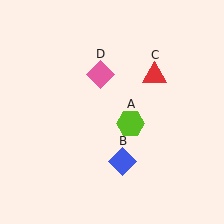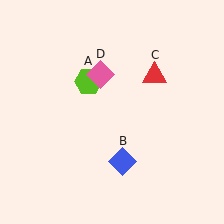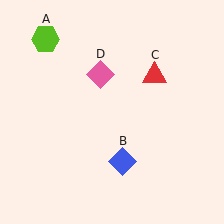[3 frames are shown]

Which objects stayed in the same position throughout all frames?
Blue diamond (object B) and red triangle (object C) and pink diamond (object D) remained stationary.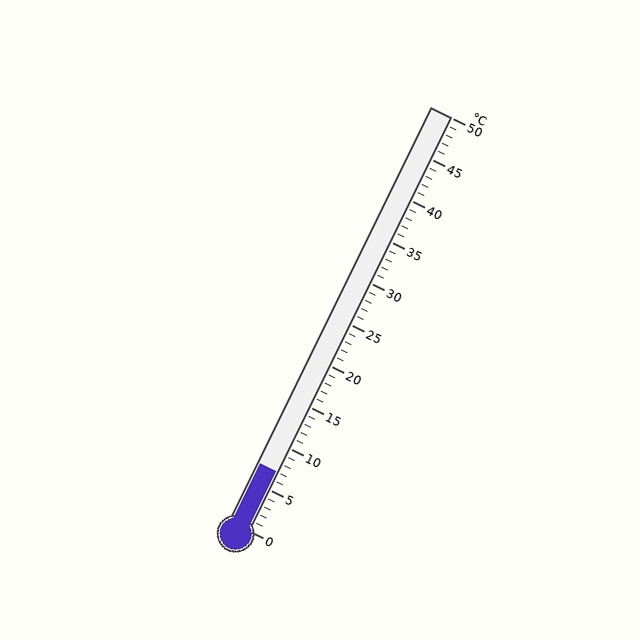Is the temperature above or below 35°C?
The temperature is below 35°C.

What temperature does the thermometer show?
The thermometer shows approximately 7°C.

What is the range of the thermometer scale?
The thermometer scale ranges from 0°C to 50°C.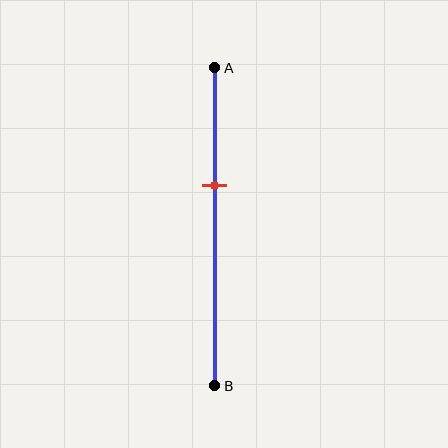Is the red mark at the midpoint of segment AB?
No, the mark is at about 35% from A, not at the 50% midpoint.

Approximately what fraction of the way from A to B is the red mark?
The red mark is approximately 35% of the way from A to B.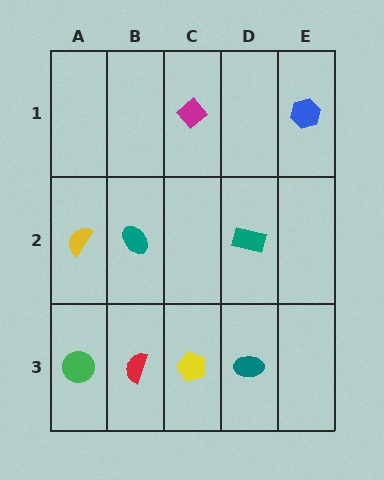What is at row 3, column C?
A yellow pentagon.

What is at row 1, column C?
A magenta diamond.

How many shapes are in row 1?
2 shapes.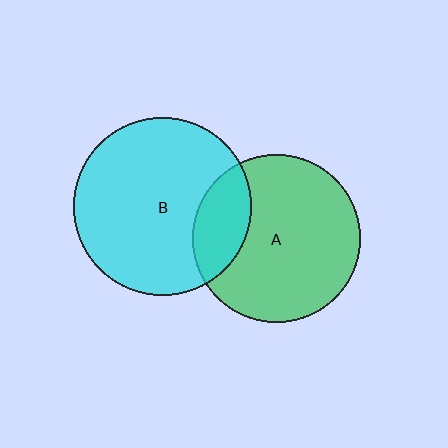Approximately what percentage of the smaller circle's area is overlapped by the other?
Approximately 20%.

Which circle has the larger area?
Circle B (cyan).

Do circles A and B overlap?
Yes.